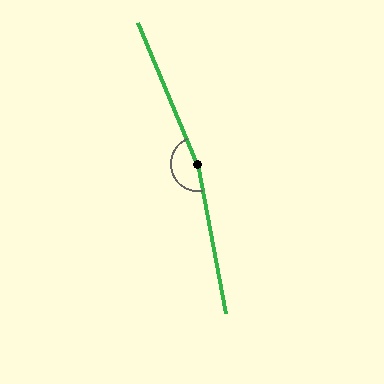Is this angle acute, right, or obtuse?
It is obtuse.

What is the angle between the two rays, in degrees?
Approximately 168 degrees.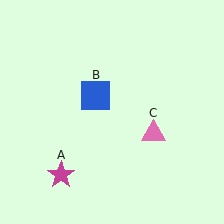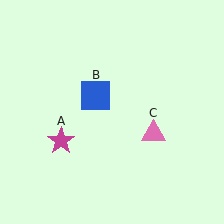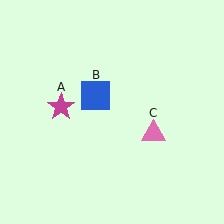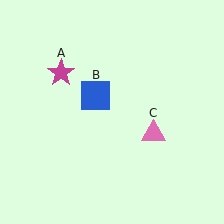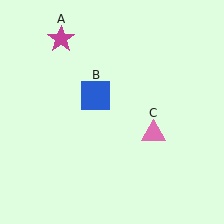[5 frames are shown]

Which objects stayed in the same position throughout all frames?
Blue square (object B) and pink triangle (object C) remained stationary.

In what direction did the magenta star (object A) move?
The magenta star (object A) moved up.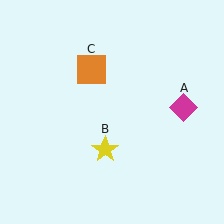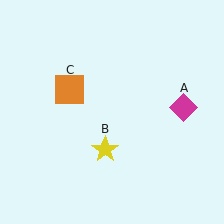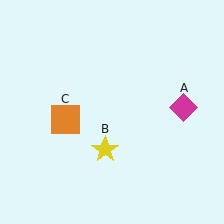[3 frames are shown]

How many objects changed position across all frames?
1 object changed position: orange square (object C).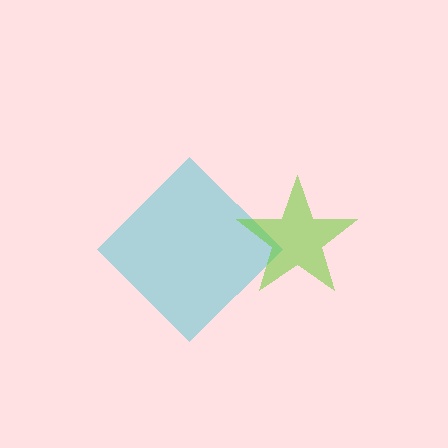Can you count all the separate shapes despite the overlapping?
Yes, there are 2 separate shapes.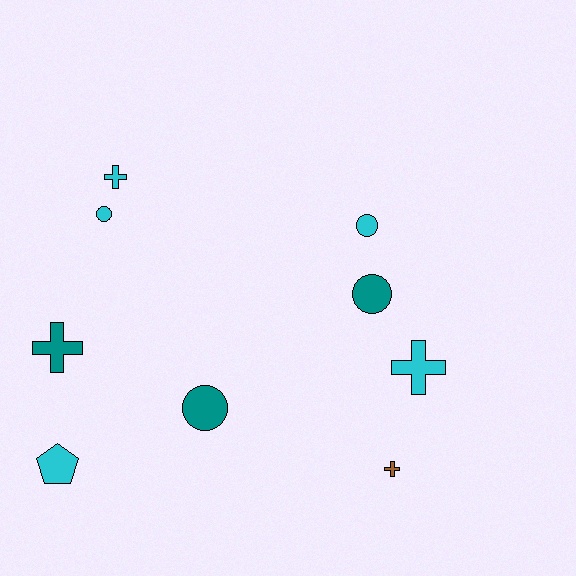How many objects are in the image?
There are 9 objects.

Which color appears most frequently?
Cyan, with 5 objects.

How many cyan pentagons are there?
There is 1 cyan pentagon.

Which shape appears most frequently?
Circle, with 4 objects.